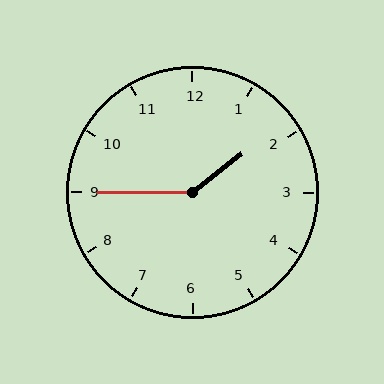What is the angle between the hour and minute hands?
Approximately 142 degrees.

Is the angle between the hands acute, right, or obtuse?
It is obtuse.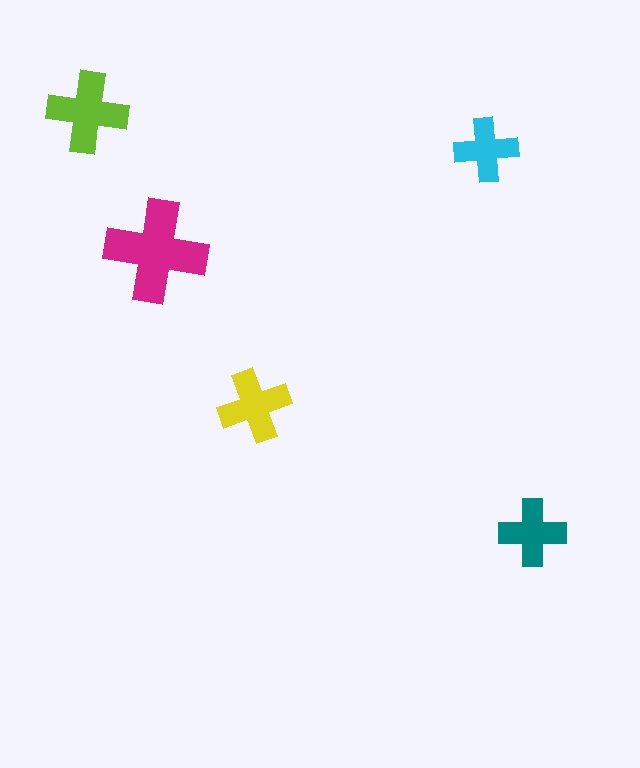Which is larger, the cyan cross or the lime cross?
The lime one.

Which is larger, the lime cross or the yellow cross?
The lime one.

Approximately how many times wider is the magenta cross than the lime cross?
About 1.5 times wider.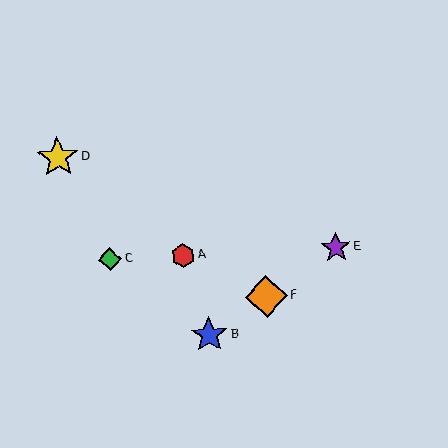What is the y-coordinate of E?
Object E is at y≈248.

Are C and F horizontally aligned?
No, C is at y≈259 and F is at y≈296.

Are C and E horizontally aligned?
Yes, both are at y≈259.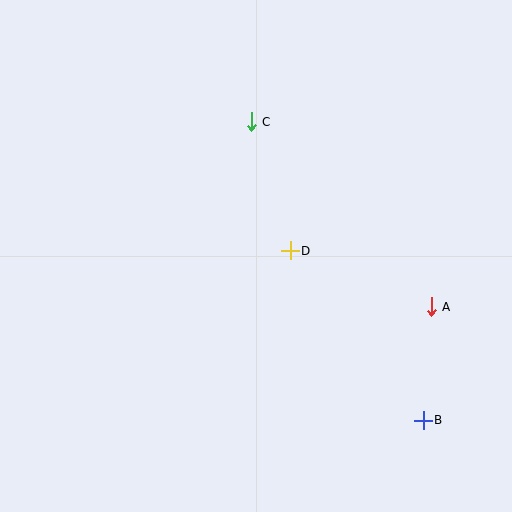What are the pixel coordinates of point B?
Point B is at (423, 420).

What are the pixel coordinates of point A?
Point A is at (431, 307).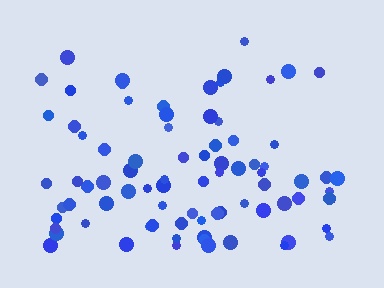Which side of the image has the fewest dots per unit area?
The top.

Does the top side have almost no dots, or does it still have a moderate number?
Still a moderate number, just noticeably fewer than the bottom.